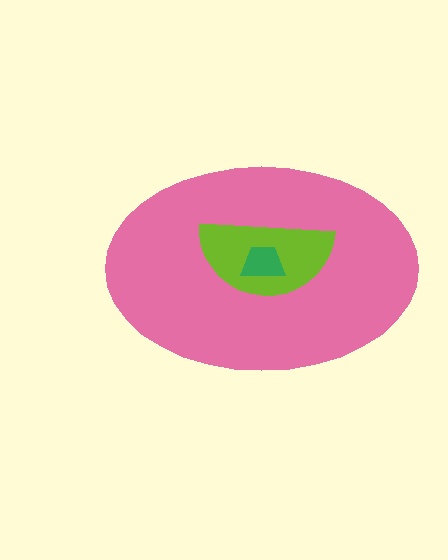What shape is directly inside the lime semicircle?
The green trapezoid.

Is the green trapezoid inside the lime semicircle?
Yes.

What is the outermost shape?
The pink ellipse.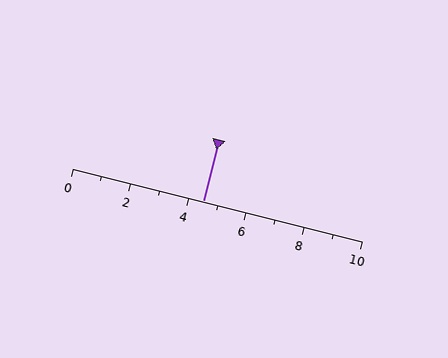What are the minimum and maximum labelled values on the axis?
The axis runs from 0 to 10.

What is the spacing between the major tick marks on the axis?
The major ticks are spaced 2 apart.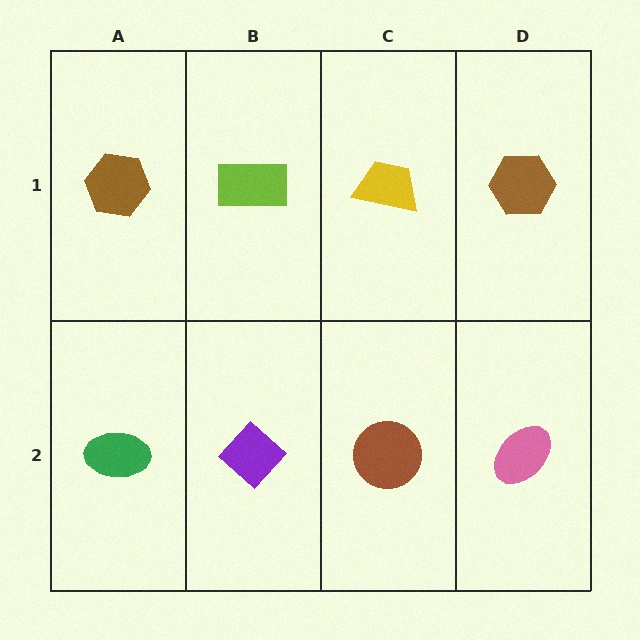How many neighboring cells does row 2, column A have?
2.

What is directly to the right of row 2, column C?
A pink ellipse.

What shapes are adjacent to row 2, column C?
A yellow trapezoid (row 1, column C), a purple diamond (row 2, column B), a pink ellipse (row 2, column D).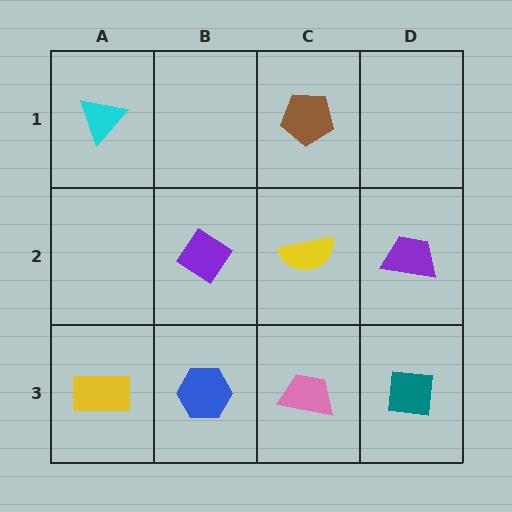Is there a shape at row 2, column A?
No, that cell is empty.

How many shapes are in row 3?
4 shapes.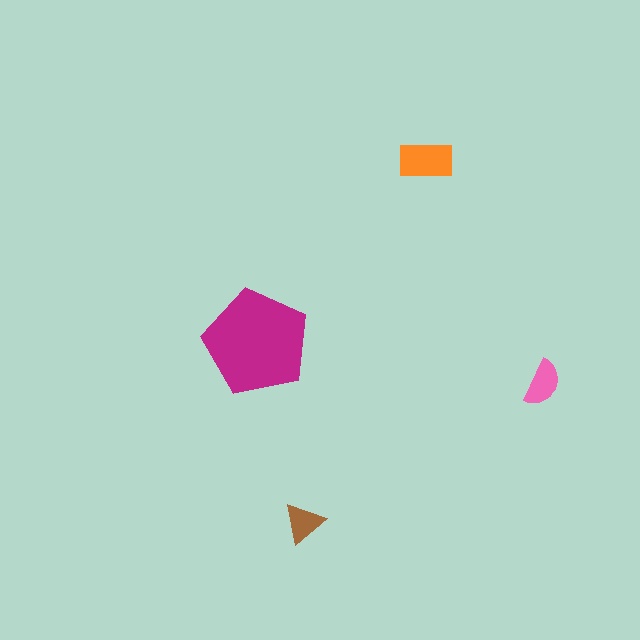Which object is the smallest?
The brown triangle.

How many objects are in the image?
There are 4 objects in the image.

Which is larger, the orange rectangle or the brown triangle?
The orange rectangle.